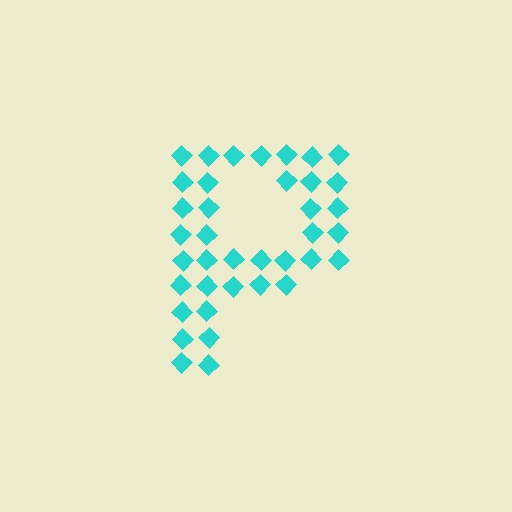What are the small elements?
The small elements are diamonds.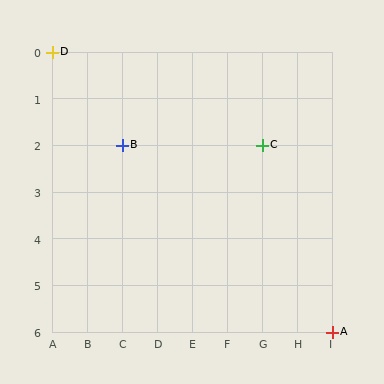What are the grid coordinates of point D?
Point D is at grid coordinates (A, 0).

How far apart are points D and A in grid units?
Points D and A are 8 columns and 6 rows apart (about 10.0 grid units diagonally).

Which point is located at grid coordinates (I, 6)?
Point A is at (I, 6).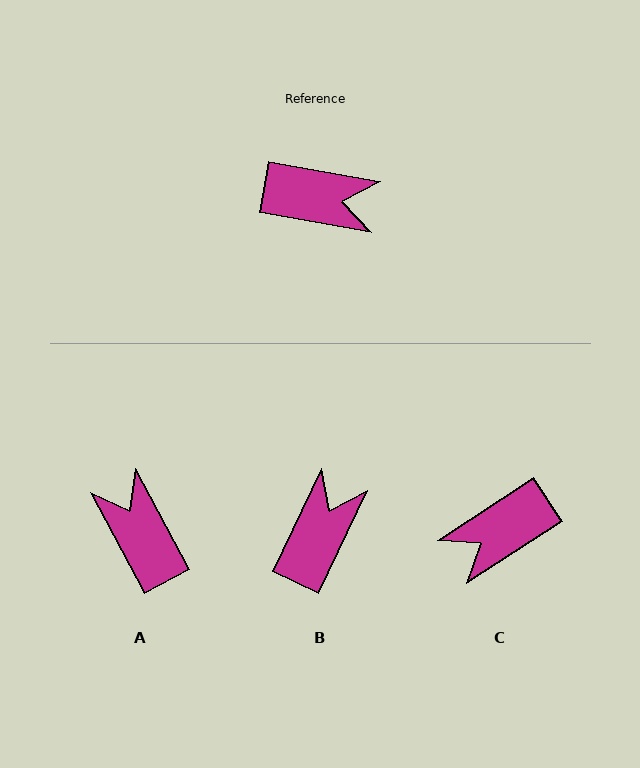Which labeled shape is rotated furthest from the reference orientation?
C, about 136 degrees away.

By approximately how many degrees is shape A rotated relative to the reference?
Approximately 128 degrees counter-clockwise.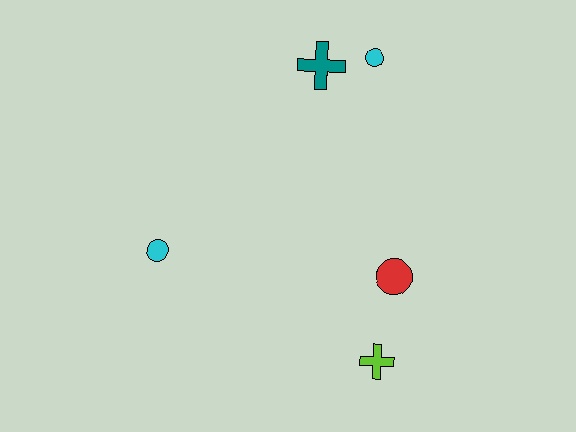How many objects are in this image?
There are 5 objects.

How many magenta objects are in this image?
There are no magenta objects.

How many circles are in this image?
There are 3 circles.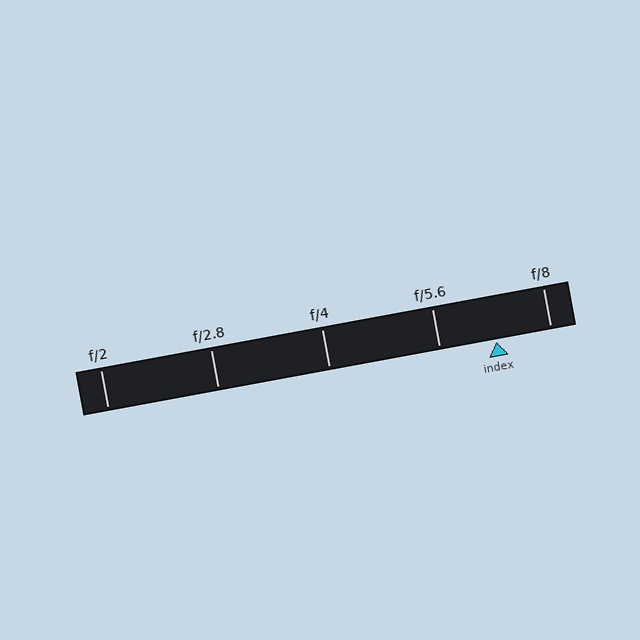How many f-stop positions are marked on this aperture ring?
There are 5 f-stop positions marked.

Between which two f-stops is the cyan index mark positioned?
The index mark is between f/5.6 and f/8.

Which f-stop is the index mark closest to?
The index mark is closest to f/8.